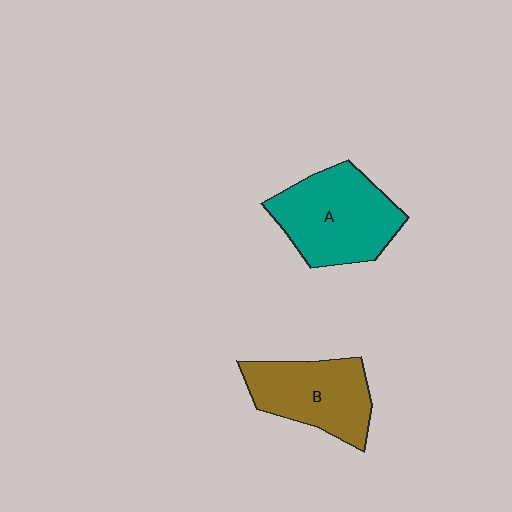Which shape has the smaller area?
Shape B (brown).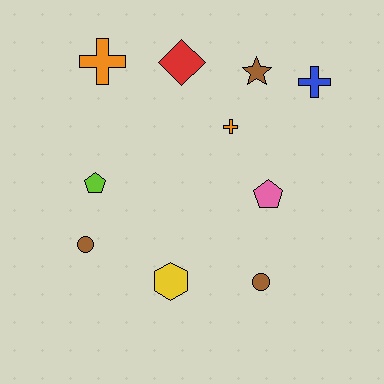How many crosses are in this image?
There are 3 crosses.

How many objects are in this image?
There are 10 objects.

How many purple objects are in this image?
There are no purple objects.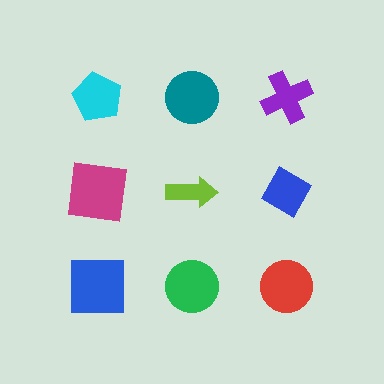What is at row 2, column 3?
A blue diamond.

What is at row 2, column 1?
A magenta square.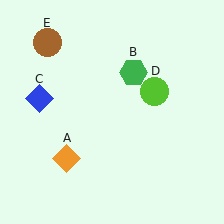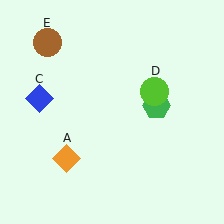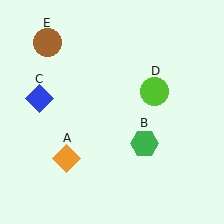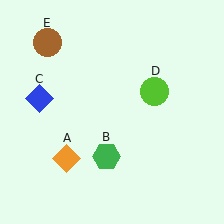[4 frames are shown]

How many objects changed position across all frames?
1 object changed position: green hexagon (object B).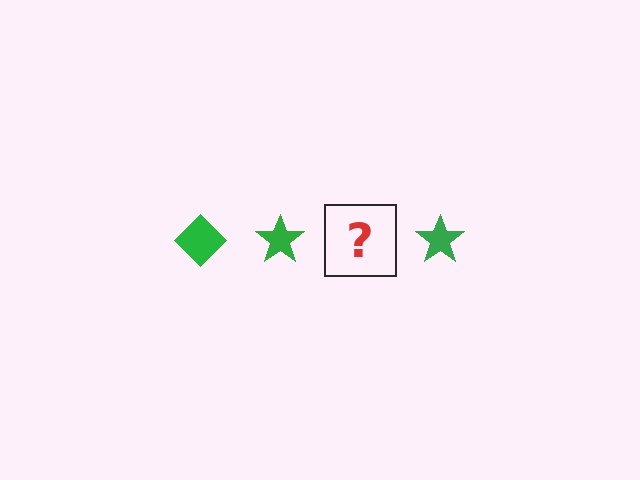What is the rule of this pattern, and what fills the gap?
The rule is that the pattern cycles through diamond, star shapes in green. The gap should be filled with a green diamond.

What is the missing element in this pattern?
The missing element is a green diamond.